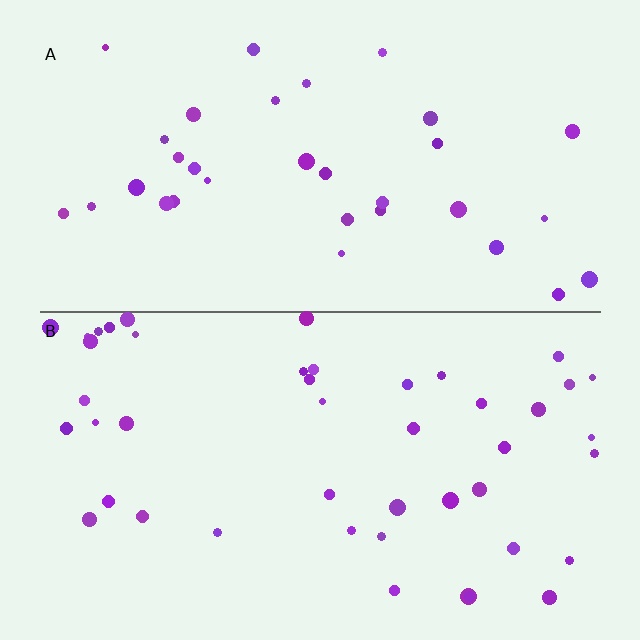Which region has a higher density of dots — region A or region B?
B (the bottom).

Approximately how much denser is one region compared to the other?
Approximately 1.4× — region B over region A.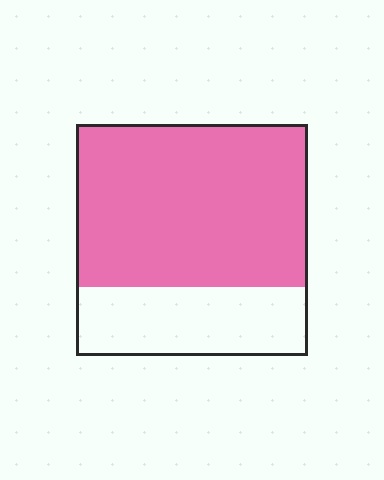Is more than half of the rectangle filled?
Yes.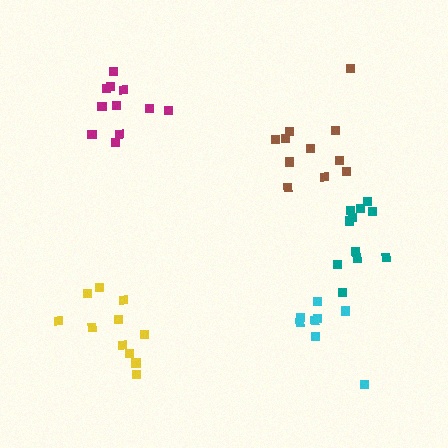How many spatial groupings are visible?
There are 5 spatial groupings.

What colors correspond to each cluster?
The clusters are colored: yellow, magenta, brown, teal, cyan.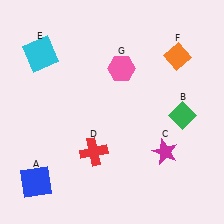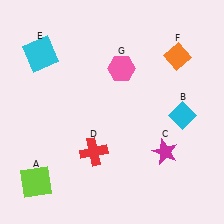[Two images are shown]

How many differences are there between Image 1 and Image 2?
There are 2 differences between the two images.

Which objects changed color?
A changed from blue to lime. B changed from green to cyan.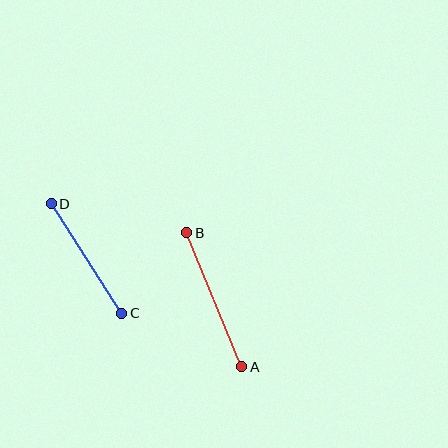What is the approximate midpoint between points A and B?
The midpoint is at approximately (214, 300) pixels.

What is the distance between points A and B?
The distance is approximately 145 pixels.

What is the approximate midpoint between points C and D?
The midpoint is at approximately (86, 258) pixels.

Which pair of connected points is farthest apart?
Points A and B are farthest apart.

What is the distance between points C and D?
The distance is approximately 130 pixels.